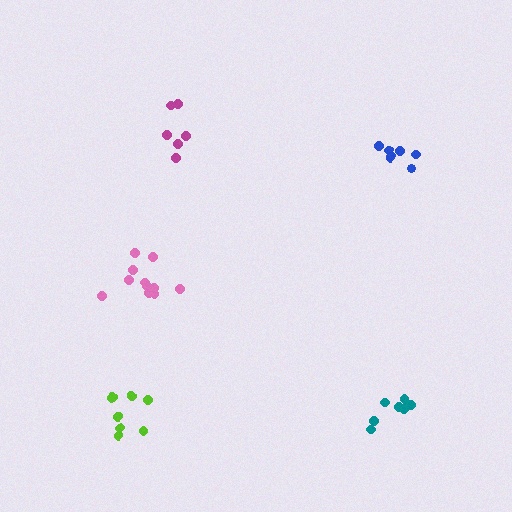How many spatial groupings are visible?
There are 5 spatial groupings.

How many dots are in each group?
Group 1: 6 dots, Group 2: 11 dots, Group 3: 8 dots, Group 4: 7 dots, Group 5: 7 dots (39 total).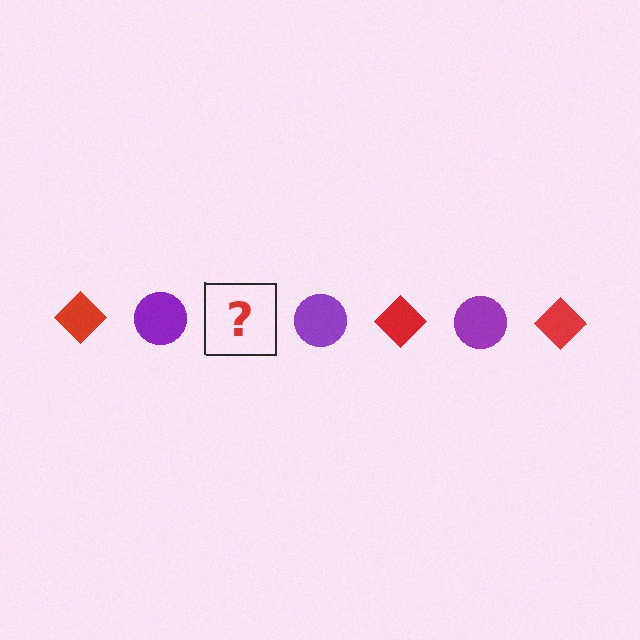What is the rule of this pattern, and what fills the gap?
The rule is that the pattern alternates between red diamond and purple circle. The gap should be filled with a red diamond.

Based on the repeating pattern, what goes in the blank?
The blank should be a red diamond.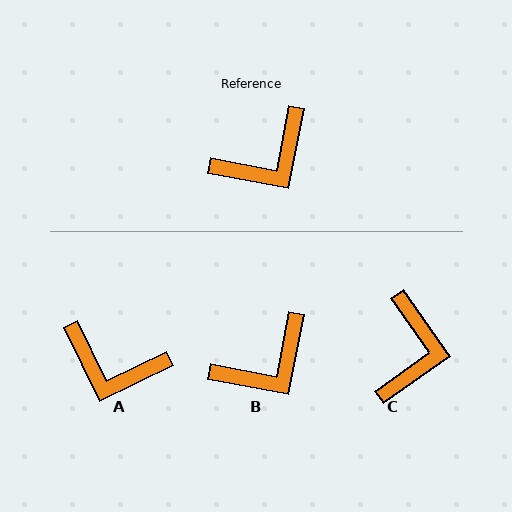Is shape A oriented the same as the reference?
No, it is off by about 53 degrees.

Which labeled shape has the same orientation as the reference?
B.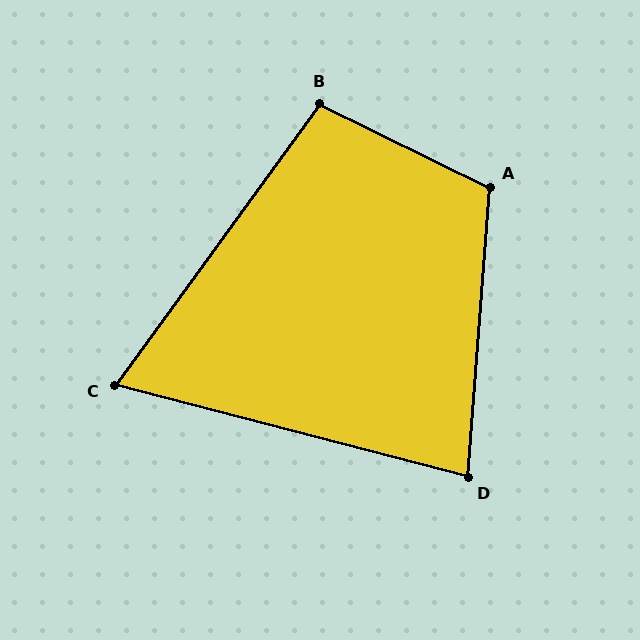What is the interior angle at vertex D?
Approximately 80 degrees (acute).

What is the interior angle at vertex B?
Approximately 100 degrees (obtuse).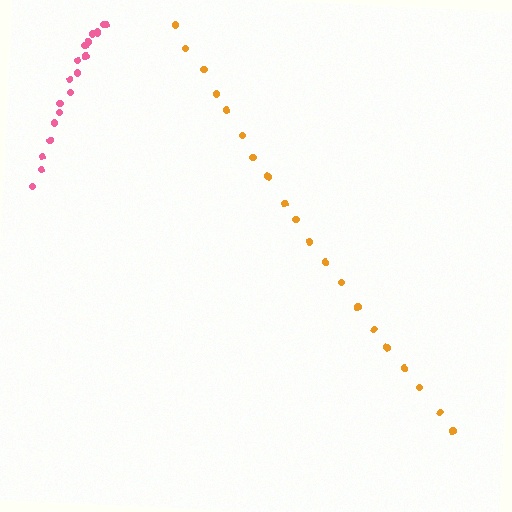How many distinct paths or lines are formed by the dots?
There are 2 distinct paths.